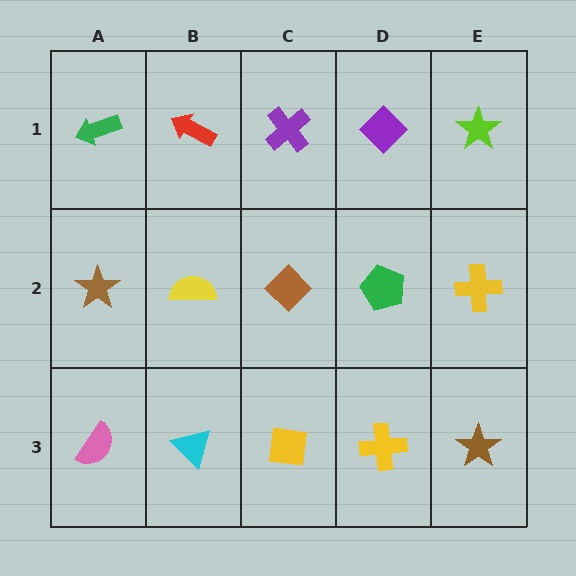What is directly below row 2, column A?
A pink semicircle.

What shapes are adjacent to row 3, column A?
A brown star (row 2, column A), a cyan triangle (row 3, column B).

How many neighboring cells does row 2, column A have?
3.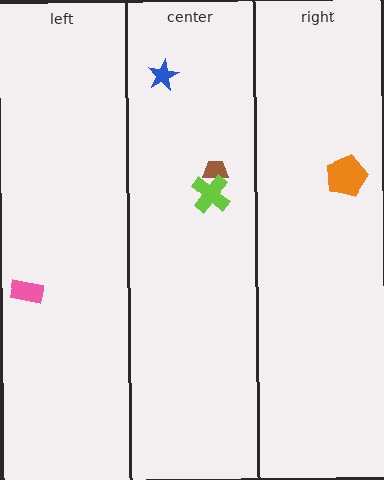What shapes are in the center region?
The brown trapezoid, the lime cross, the blue star.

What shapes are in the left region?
The pink rectangle.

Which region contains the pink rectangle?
The left region.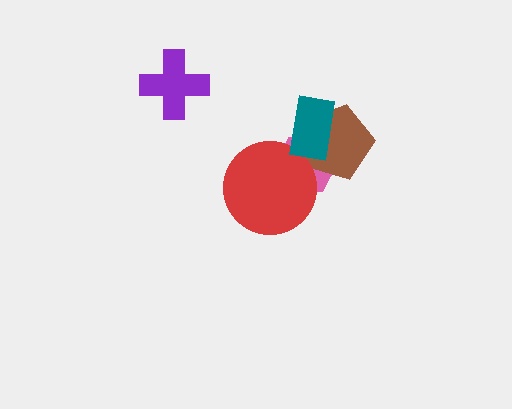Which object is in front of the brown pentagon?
The teal rectangle is in front of the brown pentagon.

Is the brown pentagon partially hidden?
Yes, it is partially covered by another shape.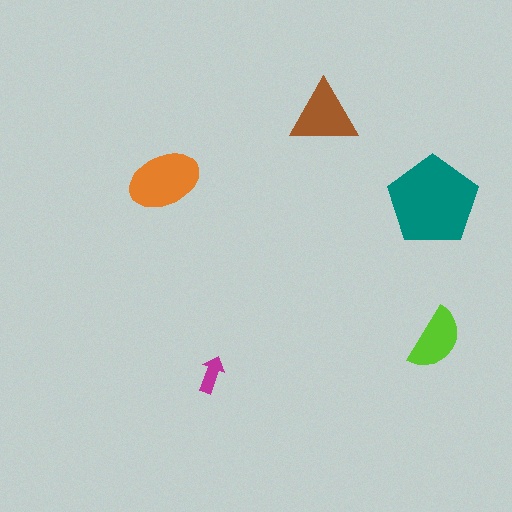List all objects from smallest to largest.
The magenta arrow, the lime semicircle, the brown triangle, the orange ellipse, the teal pentagon.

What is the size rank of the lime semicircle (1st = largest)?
4th.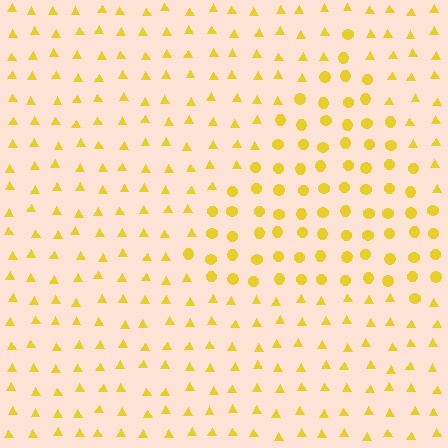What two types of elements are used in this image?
The image uses circles inside the triangle region and triangles outside it.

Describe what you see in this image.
The image is filled with small yellow elements arranged in a uniform grid. A triangle-shaped region contains circles, while the surrounding area contains triangles. The boundary is defined purely by the change in element shape.